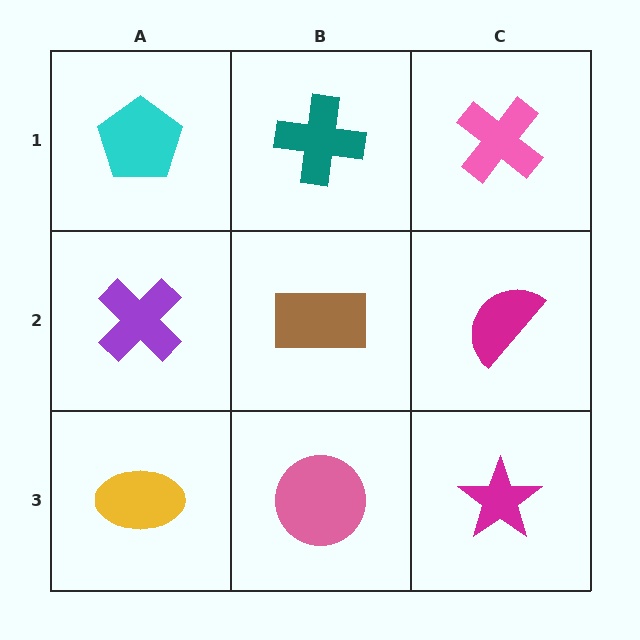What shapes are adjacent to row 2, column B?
A teal cross (row 1, column B), a pink circle (row 3, column B), a purple cross (row 2, column A), a magenta semicircle (row 2, column C).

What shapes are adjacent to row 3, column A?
A purple cross (row 2, column A), a pink circle (row 3, column B).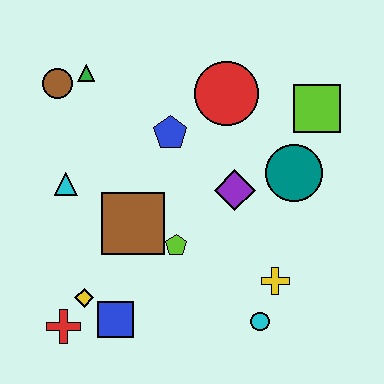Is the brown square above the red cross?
Yes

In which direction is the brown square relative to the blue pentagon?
The brown square is below the blue pentagon.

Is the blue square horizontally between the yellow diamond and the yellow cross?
Yes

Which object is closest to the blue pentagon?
The red circle is closest to the blue pentagon.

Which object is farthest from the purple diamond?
The red cross is farthest from the purple diamond.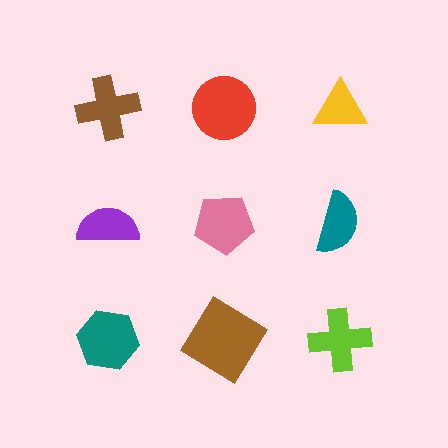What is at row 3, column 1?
A teal hexagon.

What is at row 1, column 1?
A brown cross.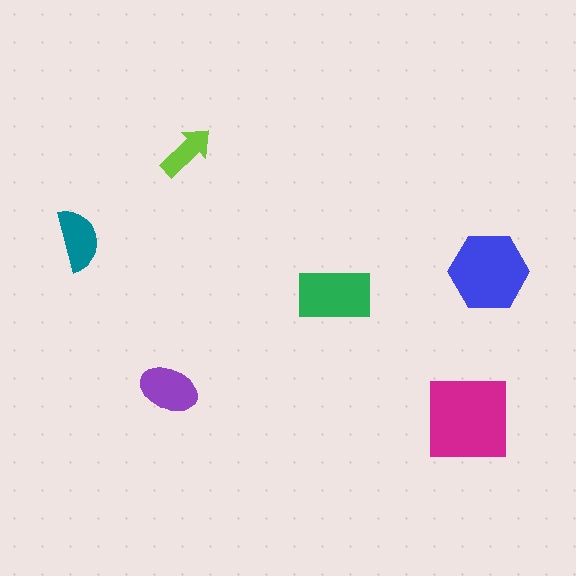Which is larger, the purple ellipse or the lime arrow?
The purple ellipse.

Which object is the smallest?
The lime arrow.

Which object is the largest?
The magenta square.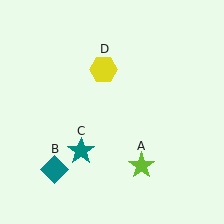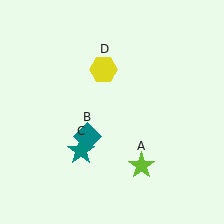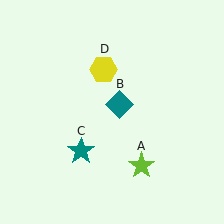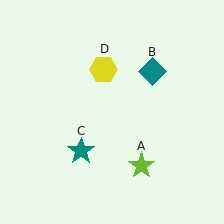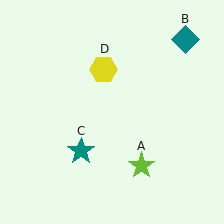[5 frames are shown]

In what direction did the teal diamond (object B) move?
The teal diamond (object B) moved up and to the right.